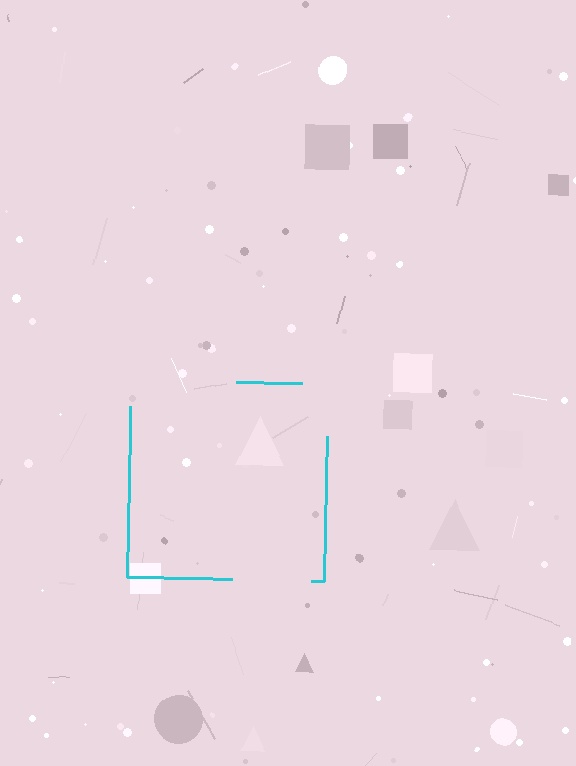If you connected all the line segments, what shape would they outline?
They would outline a square.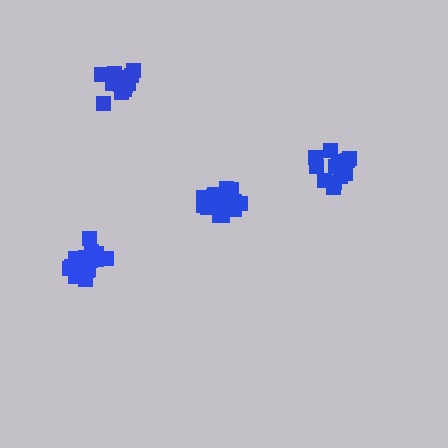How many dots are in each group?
Group 1: 17 dots, Group 2: 21 dots, Group 3: 21 dots, Group 4: 16 dots (75 total).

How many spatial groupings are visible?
There are 4 spatial groupings.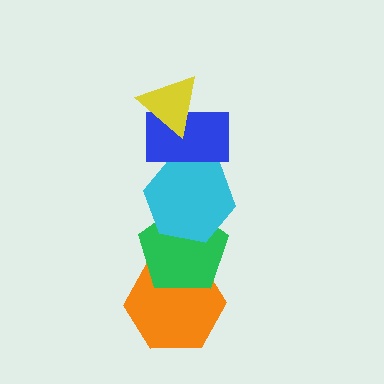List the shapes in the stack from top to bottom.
From top to bottom: the yellow triangle, the blue rectangle, the cyan hexagon, the green pentagon, the orange hexagon.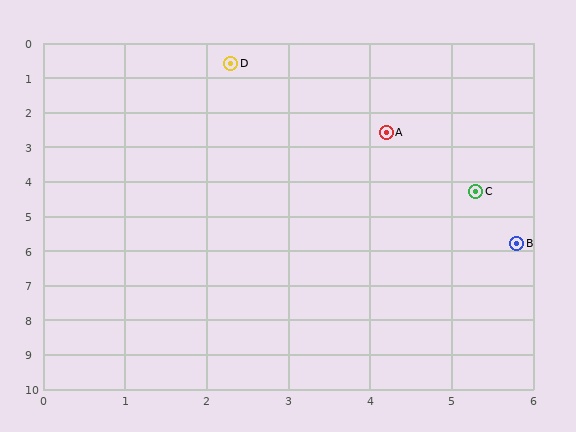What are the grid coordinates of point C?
Point C is at approximately (5.3, 4.3).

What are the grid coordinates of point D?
Point D is at approximately (2.3, 0.6).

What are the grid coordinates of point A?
Point A is at approximately (4.2, 2.6).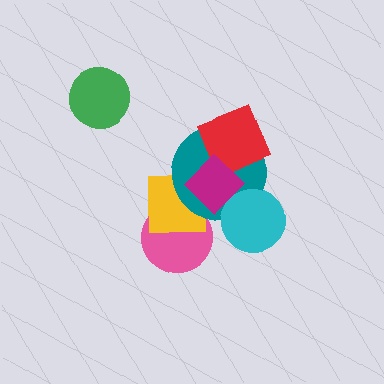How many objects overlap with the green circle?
0 objects overlap with the green circle.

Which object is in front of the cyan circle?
The magenta diamond is in front of the cyan circle.